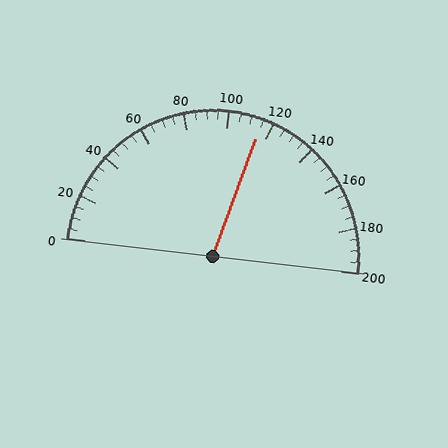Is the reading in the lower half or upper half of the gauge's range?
The reading is in the upper half of the range (0 to 200).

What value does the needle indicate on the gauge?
The needle indicates approximately 115.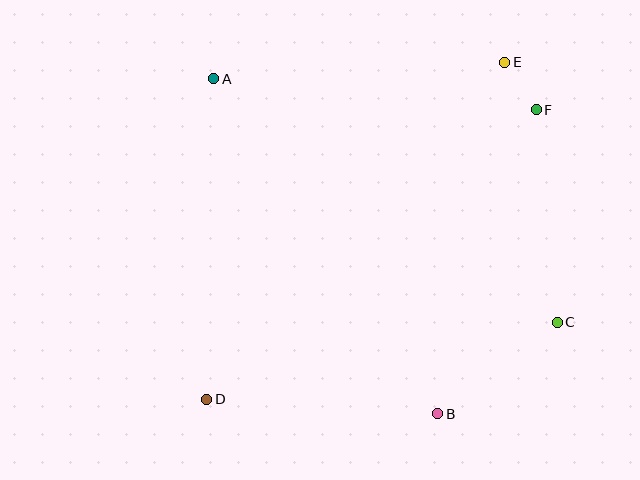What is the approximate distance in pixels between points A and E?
The distance between A and E is approximately 292 pixels.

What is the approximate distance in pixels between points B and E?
The distance between B and E is approximately 358 pixels.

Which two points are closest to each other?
Points E and F are closest to each other.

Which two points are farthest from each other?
Points D and E are farthest from each other.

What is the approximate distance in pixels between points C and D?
The distance between C and D is approximately 359 pixels.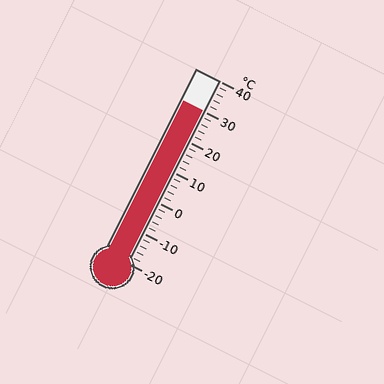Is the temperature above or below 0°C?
The temperature is above 0°C.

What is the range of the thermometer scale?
The thermometer scale ranges from -20°C to 40°C.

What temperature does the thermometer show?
The thermometer shows approximately 30°C.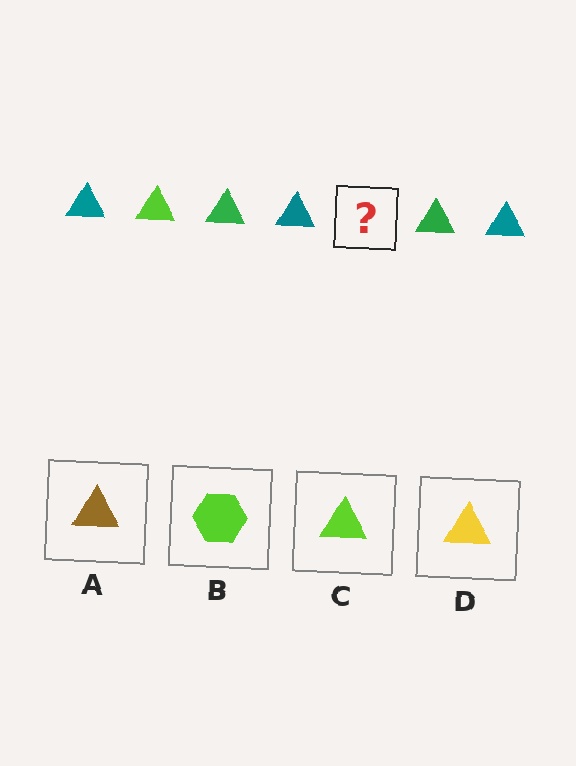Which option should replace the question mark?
Option C.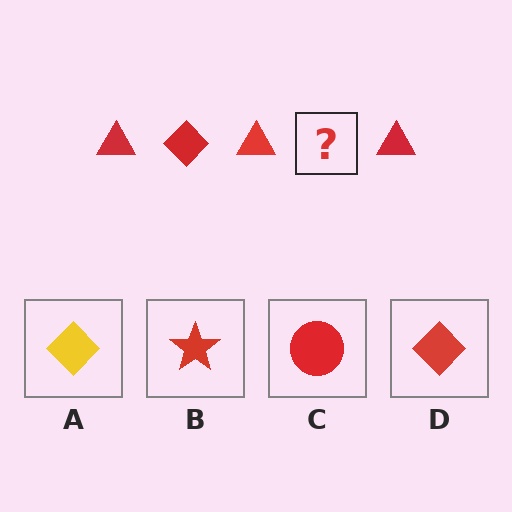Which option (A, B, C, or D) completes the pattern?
D.